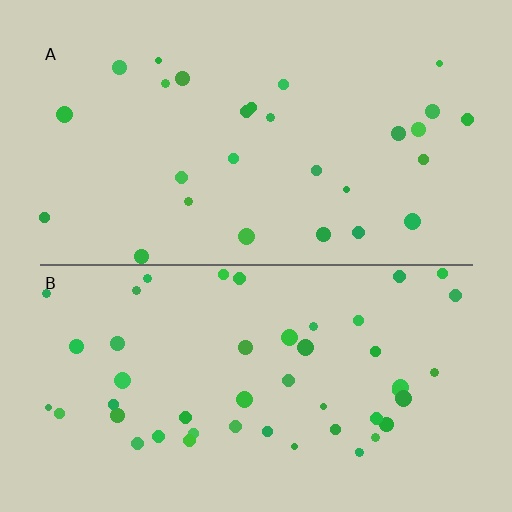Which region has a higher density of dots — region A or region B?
B (the bottom).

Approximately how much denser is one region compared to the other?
Approximately 1.7× — region B over region A.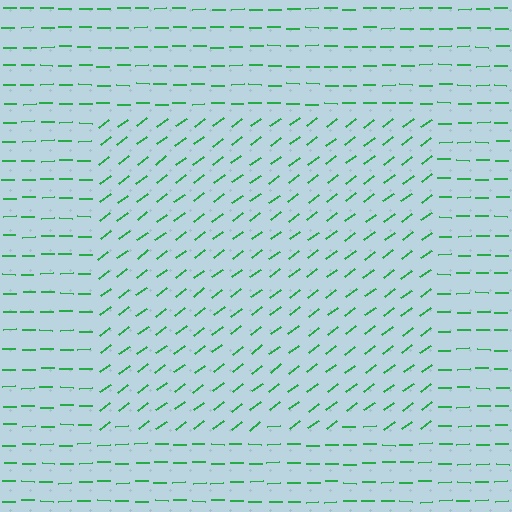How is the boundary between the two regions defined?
The boundary is defined purely by a change in line orientation (approximately 36 degrees difference). All lines are the same color and thickness.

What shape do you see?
I see a rectangle.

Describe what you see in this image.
The image is filled with small green line segments. A rectangle region in the image has lines oriented differently from the surrounding lines, creating a visible texture boundary.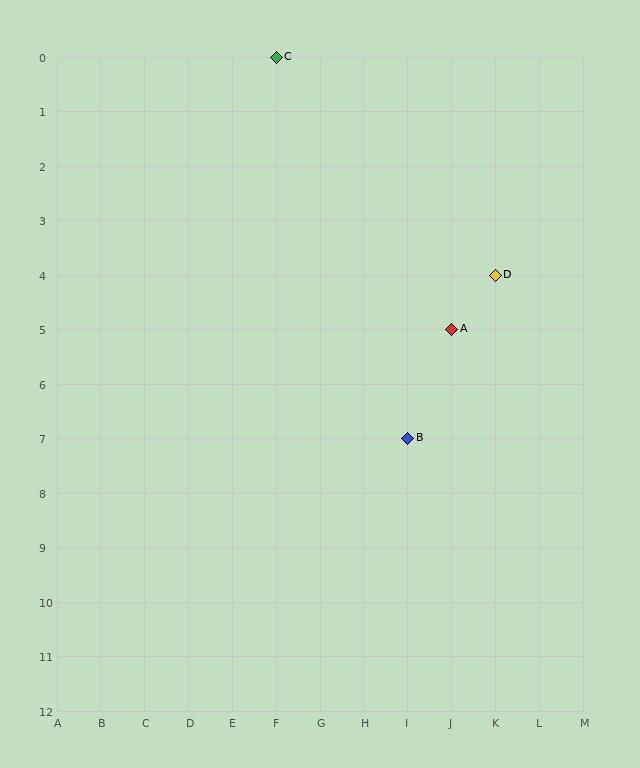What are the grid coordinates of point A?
Point A is at grid coordinates (J, 5).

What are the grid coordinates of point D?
Point D is at grid coordinates (K, 4).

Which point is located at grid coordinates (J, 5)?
Point A is at (J, 5).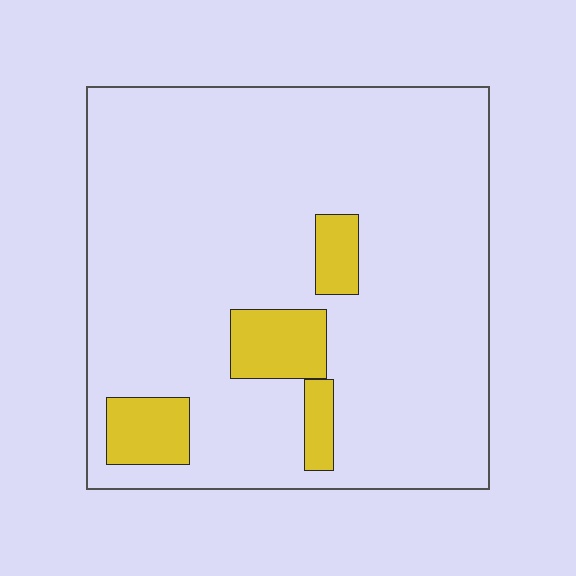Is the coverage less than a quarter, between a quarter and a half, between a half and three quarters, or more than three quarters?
Less than a quarter.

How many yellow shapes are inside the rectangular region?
4.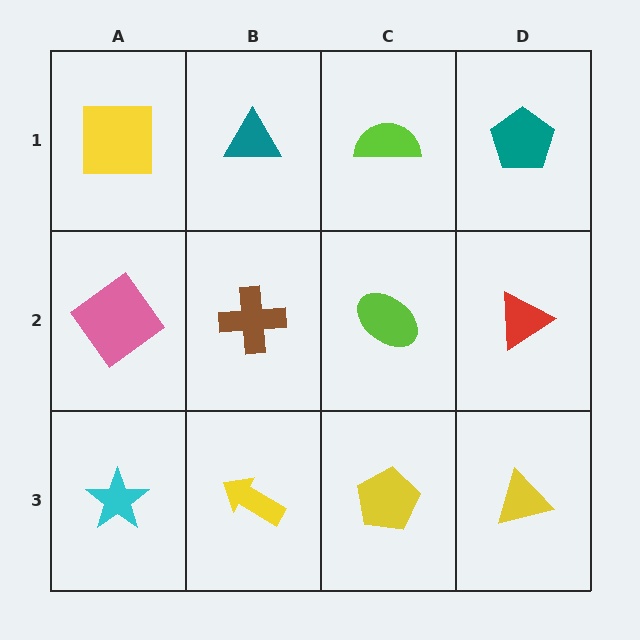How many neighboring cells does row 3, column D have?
2.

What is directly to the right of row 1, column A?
A teal triangle.